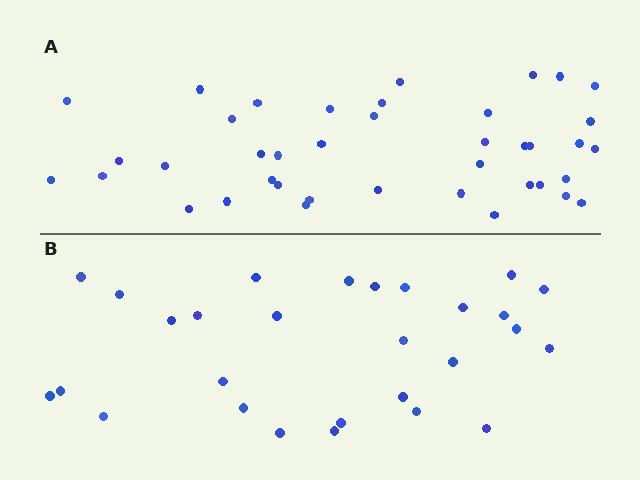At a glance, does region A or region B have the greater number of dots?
Region A (the top region) has more dots.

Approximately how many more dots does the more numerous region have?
Region A has roughly 12 or so more dots than region B.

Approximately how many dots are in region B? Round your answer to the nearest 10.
About 30 dots. (The exact count is 28, which rounds to 30.)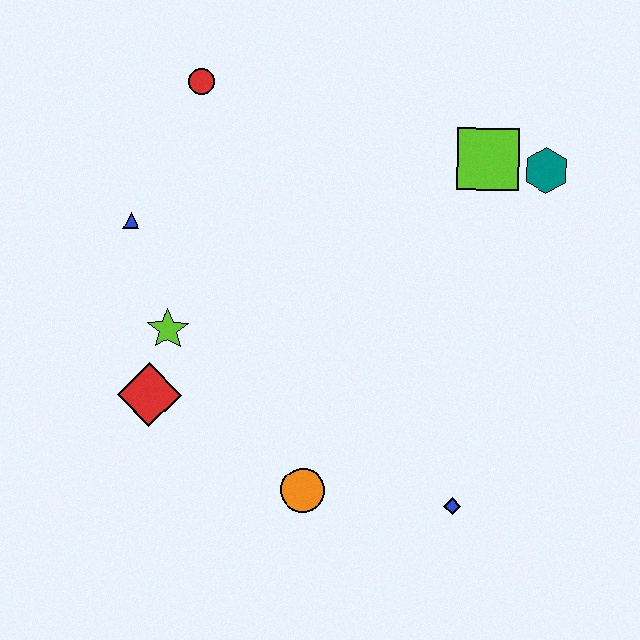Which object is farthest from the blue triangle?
The blue diamond is farthest from the blue triangle.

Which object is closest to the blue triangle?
The lime star is closest to the blue triangle.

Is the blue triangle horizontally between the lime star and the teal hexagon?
No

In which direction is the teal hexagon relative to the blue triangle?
The teal hexagon is to the right of the blue triangle.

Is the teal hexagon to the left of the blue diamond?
No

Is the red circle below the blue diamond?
No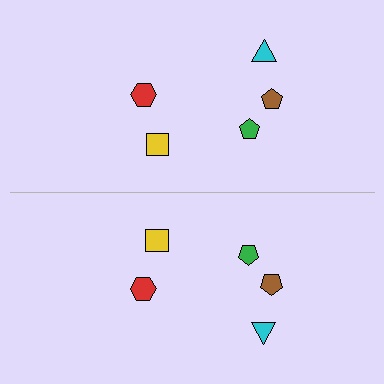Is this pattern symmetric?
Yes, this pattern has bilateral (reflection) symmetry.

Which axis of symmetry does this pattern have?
The pattern has a horizontal axis of symmetry running through the center of the image.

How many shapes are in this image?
There are 10 shapes in this image.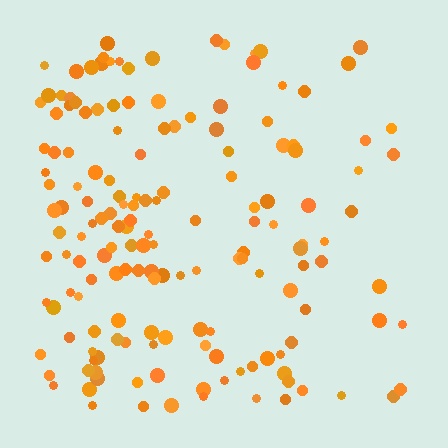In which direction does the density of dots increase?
From right to left, with the left side densest.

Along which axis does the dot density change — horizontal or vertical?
Horizontal.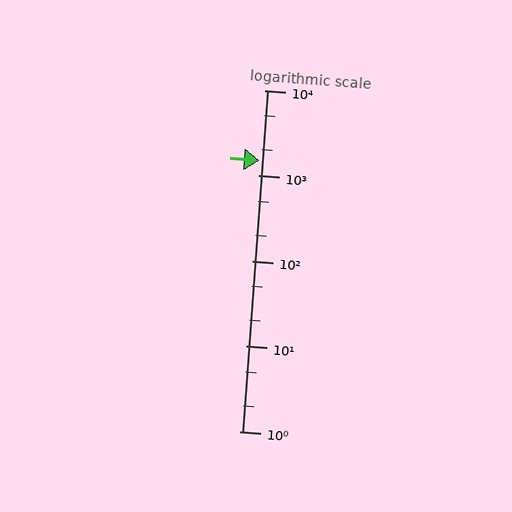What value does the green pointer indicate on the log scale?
The pointer indicates approximately 1500.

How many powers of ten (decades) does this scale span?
The scale spans 4 decades, from 1 to 10000.